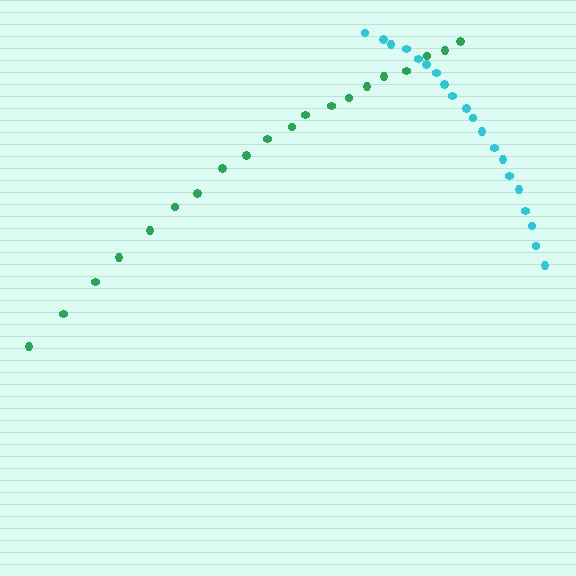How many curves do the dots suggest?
There are 2 distinct paths.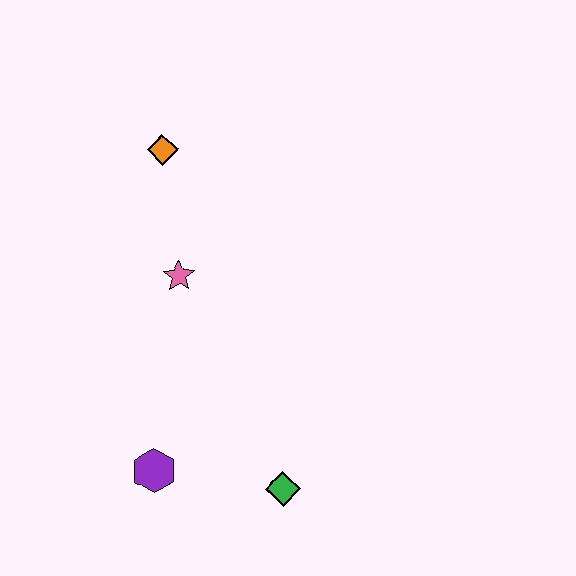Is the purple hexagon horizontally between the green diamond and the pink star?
No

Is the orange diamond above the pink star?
Yes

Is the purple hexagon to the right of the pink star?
No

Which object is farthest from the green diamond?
The orange diamond is farthest from the green diamond.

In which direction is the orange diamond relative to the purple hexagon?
The orange diamond is above the purple hexagon.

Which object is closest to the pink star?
The orange diamond is closest to the pink star.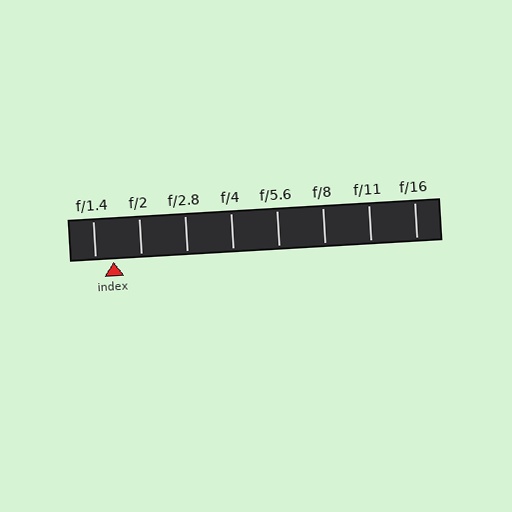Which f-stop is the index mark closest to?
The index mark is closest to f/1.4.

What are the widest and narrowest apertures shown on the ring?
The widest aperture shown is f/1.4 and the narrowest is f/16.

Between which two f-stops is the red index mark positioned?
The index mark is between f/1.4 and f/2.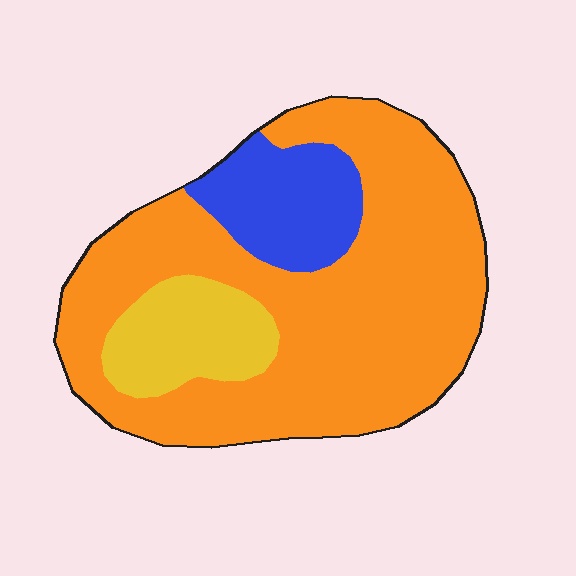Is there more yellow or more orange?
Orange.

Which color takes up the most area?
Orange, at roughly 70%.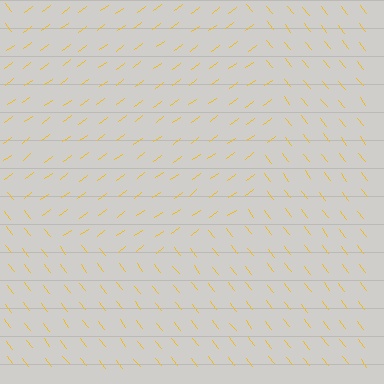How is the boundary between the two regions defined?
The boundary is defined purely by a change in line orientation (approximately 89 degrees difference). All lines are the same color and thickness.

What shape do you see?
I see a circle.